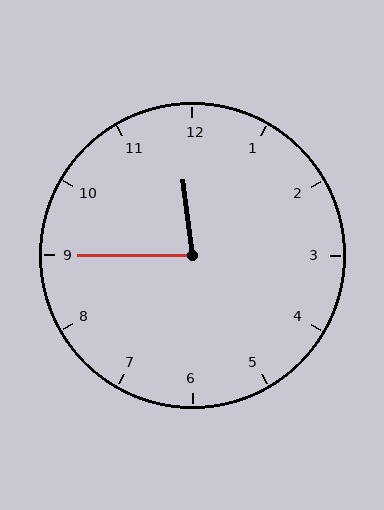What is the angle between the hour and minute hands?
Approximately 82 degrees.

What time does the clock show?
11:45.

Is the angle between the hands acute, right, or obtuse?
It is acute.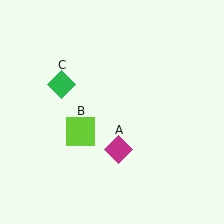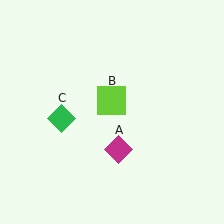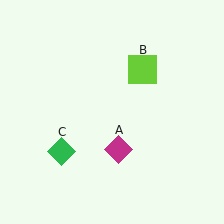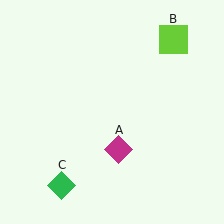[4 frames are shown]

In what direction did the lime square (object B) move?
The lime square (object B) moved up and to the right.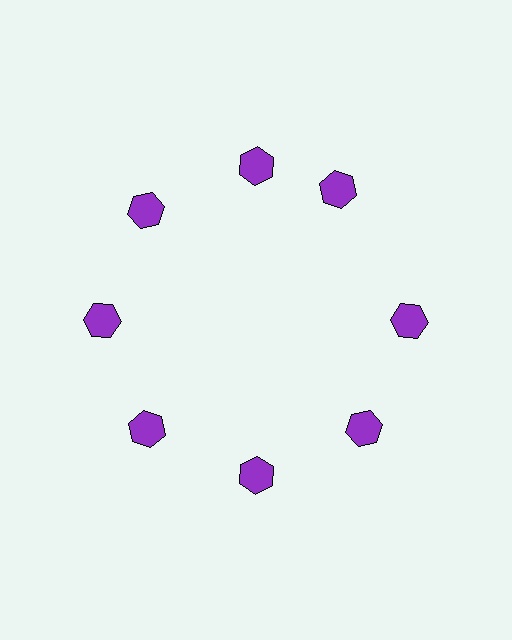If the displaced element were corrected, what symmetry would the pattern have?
It would have 8-fold rotational symmetry — the pattern would map onto itself every 45 degrees.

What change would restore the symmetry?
The symmetry would be restored by rotating it back into even spacing with its neighbors so that all 8 hexagons sit at equal angles and equal distance from the center.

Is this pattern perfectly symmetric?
No. The 8 purple hexagons are arranged in a ring, but one element near the 2 o'clock position is rotated out of alignment along the ring, breaking the 8-fold rotational symmetry.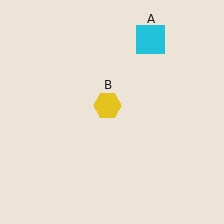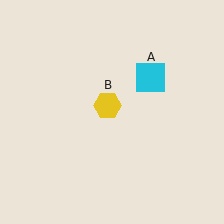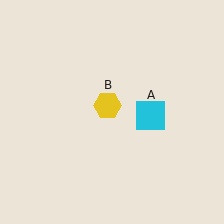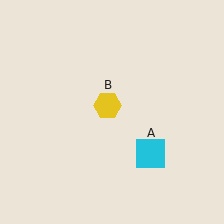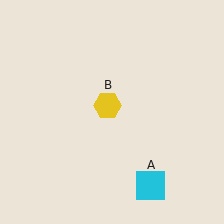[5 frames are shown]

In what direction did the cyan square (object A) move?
The cyan square (object A) moved down.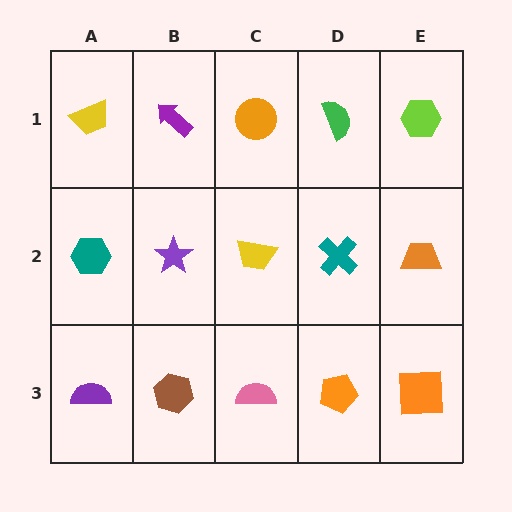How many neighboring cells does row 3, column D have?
3.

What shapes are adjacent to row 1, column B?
A purple star (row 2, column B), a yellow trapezoid (row 1, column A), an orange circle (row 1, column C).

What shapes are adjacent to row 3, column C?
A yellow trapezoid (row 2, column C), a brown hexagon (row 3, column B), an orange pentagon (row 3, column D).